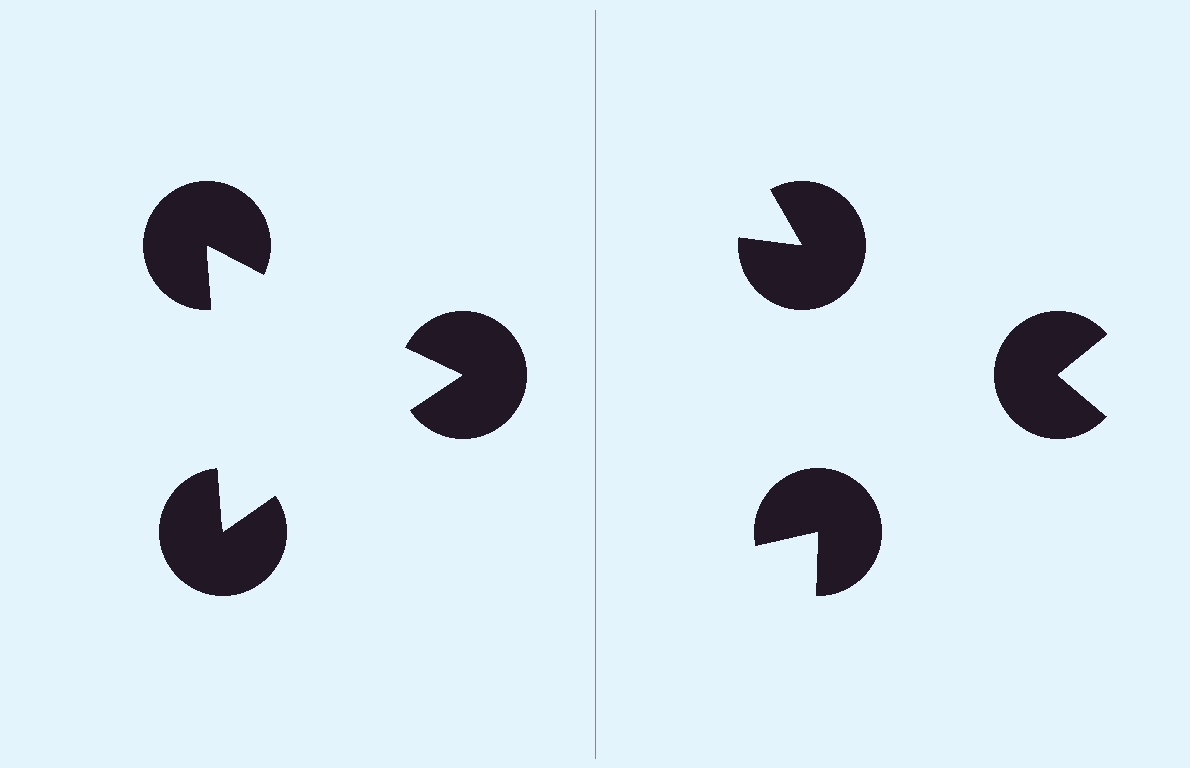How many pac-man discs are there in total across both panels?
6 — 3 on each side.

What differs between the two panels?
The pac-man discs are positioned identically on both sides; only the wedge orientations differ. On the left they align to a triangle; on the right they are misaligned.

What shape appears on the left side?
An illusory triangle.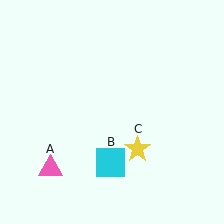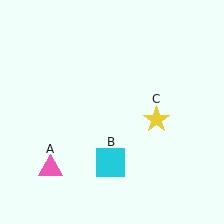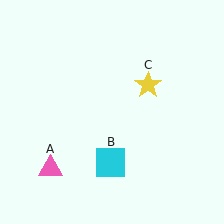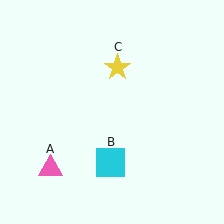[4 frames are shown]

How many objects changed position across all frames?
1 object changed position: yellow star (object C).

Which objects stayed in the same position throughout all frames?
Pink triangle (object A) and cyan square (object B) remained stationary.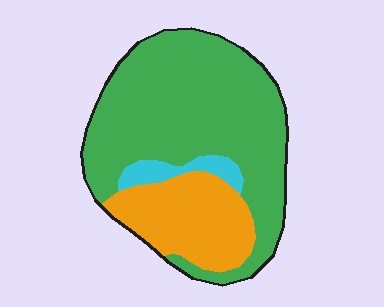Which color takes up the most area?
Green, at roughly 70%.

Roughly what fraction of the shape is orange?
Orange takes up about one quarter (1/4) of the shape.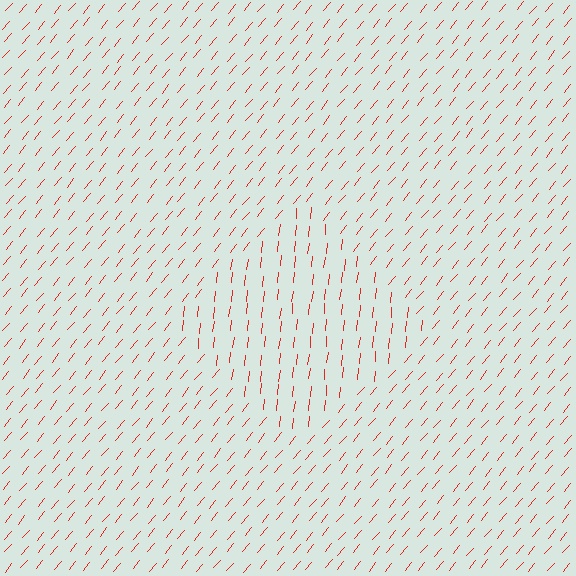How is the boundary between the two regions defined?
The boundary is defined purely by a change in line orientation (approximately 34 degrees difference). All lines are the same color and thickness.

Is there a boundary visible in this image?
Yes, there is a texture boundary formed by a change in line orientation.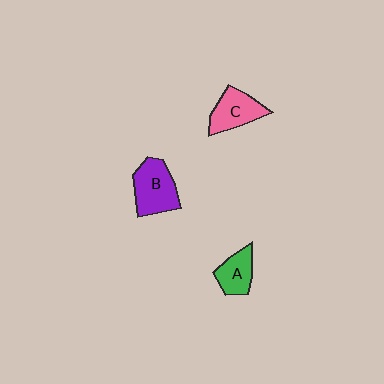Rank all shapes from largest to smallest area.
From largest to smallest: B (purple), C (pink), A (green).